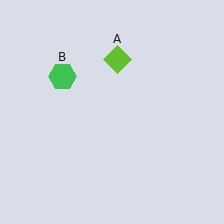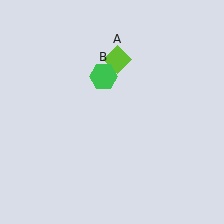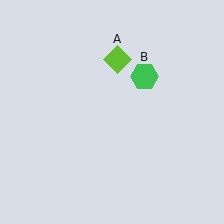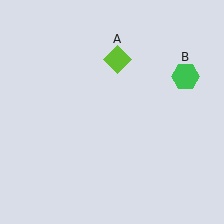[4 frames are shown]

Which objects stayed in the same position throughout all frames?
Lime diamond (object A) remained stationary.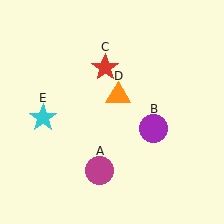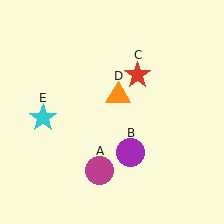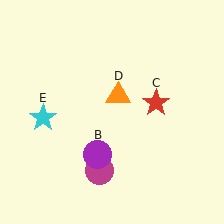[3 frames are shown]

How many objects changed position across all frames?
2 objects changed position: purple circle (object B), red star (object C).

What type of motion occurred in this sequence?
The purple circle (object B), red star (object C) rotated clockwise around the center of the scene.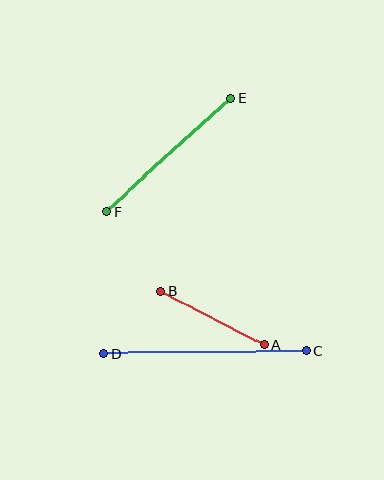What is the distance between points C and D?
The distance is approximately 202 pixels.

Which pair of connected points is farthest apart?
Points C and D are farthest apart.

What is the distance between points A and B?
The distance is approximately 116 pixels.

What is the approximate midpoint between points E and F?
The midpoint is at approximately (168, 155) pixels.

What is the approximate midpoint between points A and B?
The midpoint is at approximately (212, 318) pixels.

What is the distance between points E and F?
The distance is approximately 168 pixels.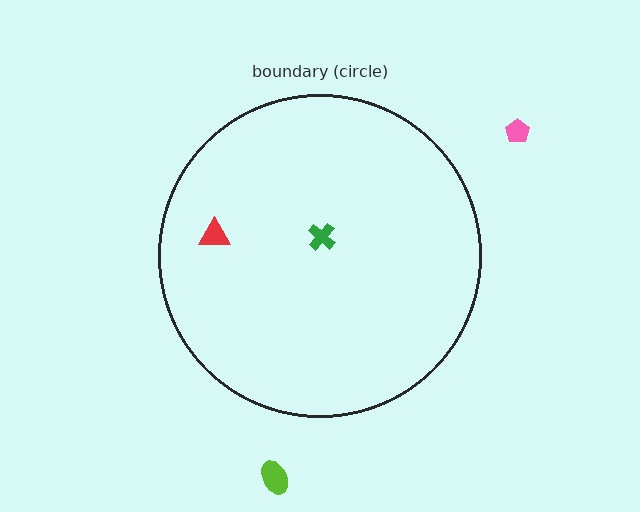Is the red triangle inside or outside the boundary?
Inside.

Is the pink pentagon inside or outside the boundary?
Outside.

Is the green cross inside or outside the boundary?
Inside.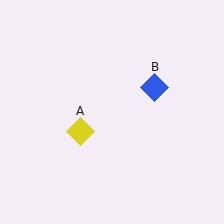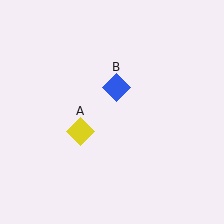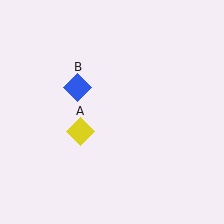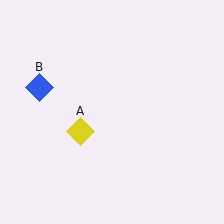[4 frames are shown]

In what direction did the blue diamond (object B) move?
The blue diamond (object B) moved left.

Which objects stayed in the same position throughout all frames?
Yellow diamond (object A) remained stationary.